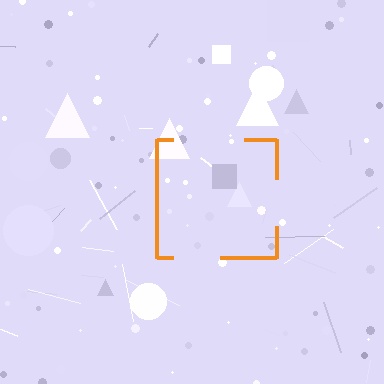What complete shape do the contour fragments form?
The contour fragments form a square.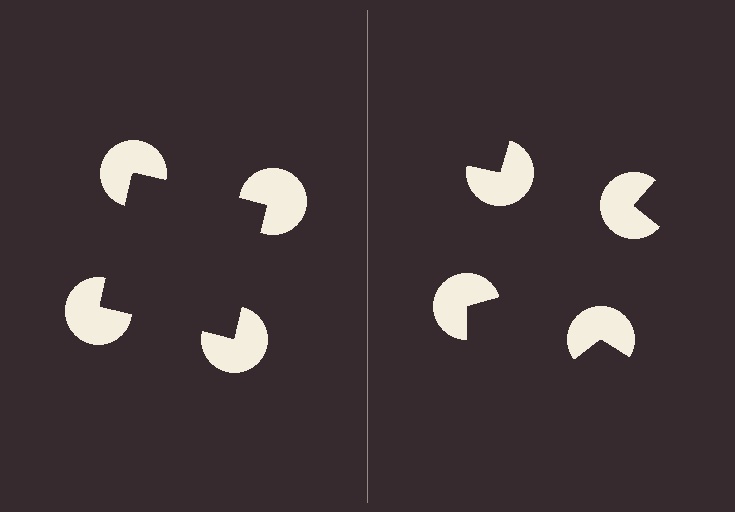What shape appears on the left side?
An illusory square.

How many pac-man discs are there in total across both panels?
8 — 4 on each side.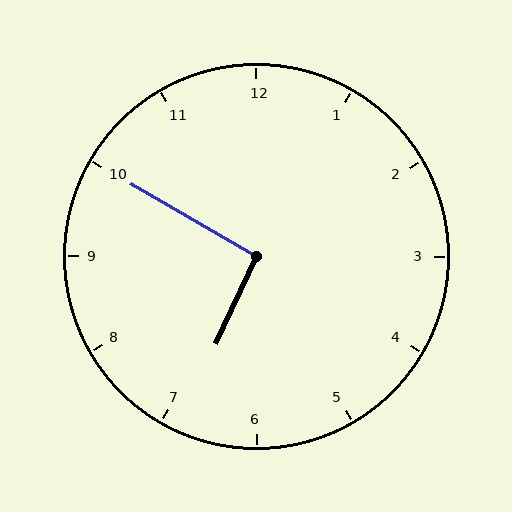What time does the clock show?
6:50.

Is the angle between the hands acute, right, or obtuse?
It is right.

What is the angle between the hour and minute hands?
Approximately 95 degrees.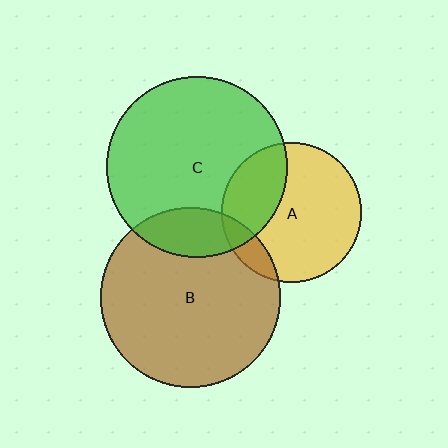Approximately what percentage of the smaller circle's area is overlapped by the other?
Approximately 15%.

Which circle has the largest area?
Circle C (green).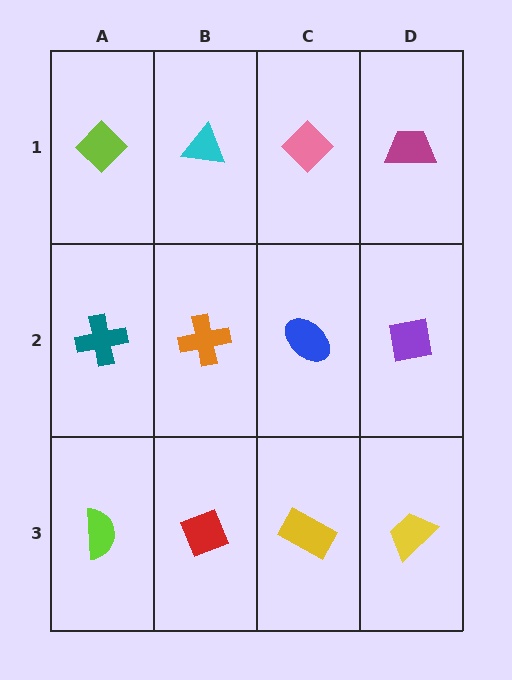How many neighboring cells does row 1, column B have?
3.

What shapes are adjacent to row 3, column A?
A teal cross (row 2, column A), a red diamond (row 3, column B).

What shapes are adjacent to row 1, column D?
A purple square (row 2, column D), a pink diamond (row 1, column C).